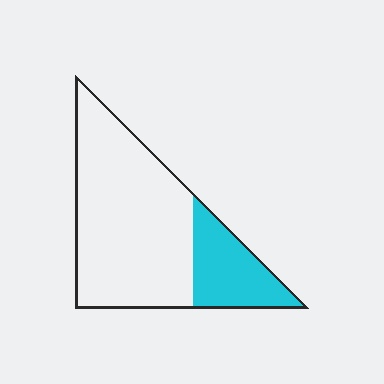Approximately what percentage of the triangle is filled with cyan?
Approximately 25%.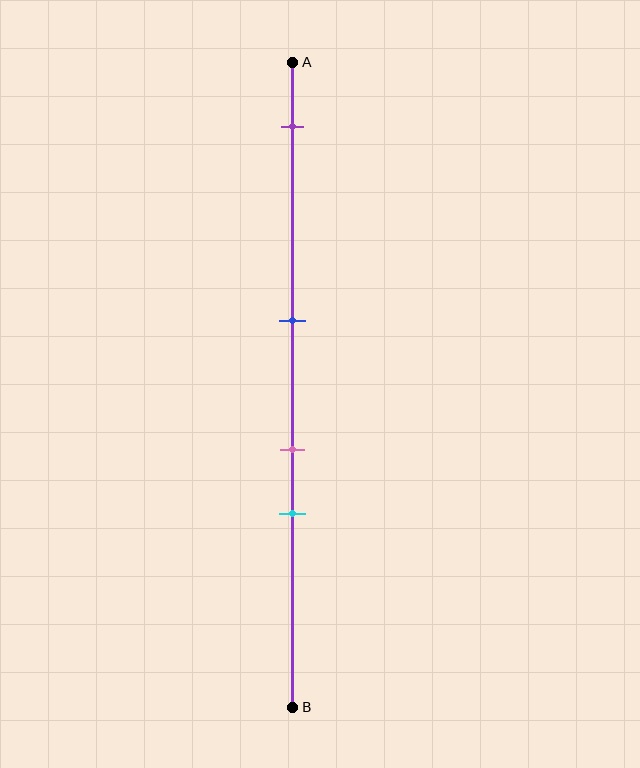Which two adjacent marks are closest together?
The pink and cyan marks are the closest adjacent pair.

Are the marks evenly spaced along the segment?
No, the marks are not evenly spaced.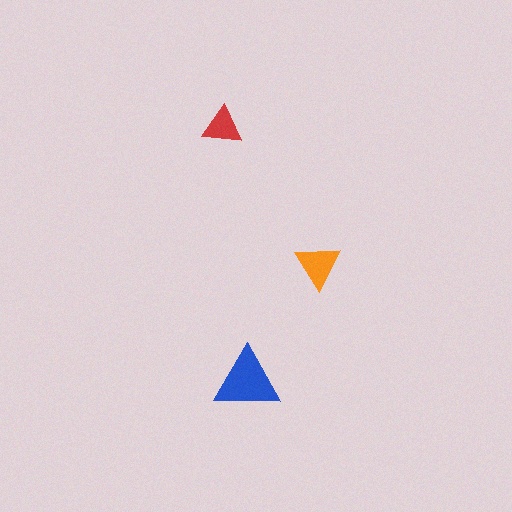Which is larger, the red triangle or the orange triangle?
The orange one.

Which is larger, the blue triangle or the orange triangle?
The blue one.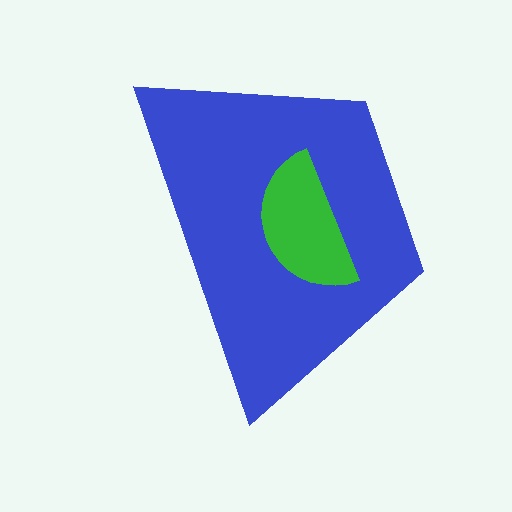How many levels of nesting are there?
2.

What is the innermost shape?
The green semicircle.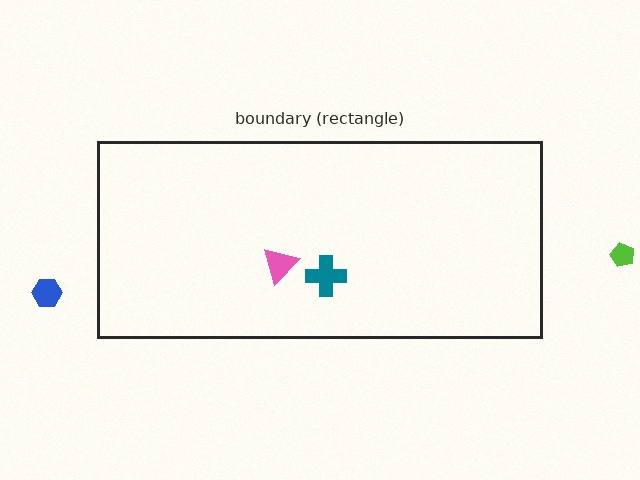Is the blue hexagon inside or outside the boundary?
Outside.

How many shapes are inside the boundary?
2 inside, 2 outside.